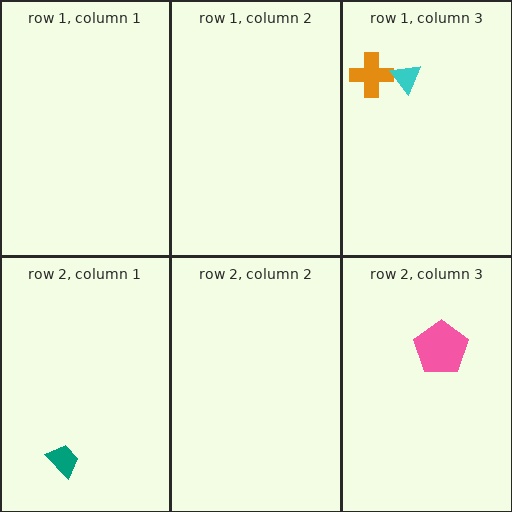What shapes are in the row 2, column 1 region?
The teal trapezoid.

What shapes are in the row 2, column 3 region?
The pink pentagon.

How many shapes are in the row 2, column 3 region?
1.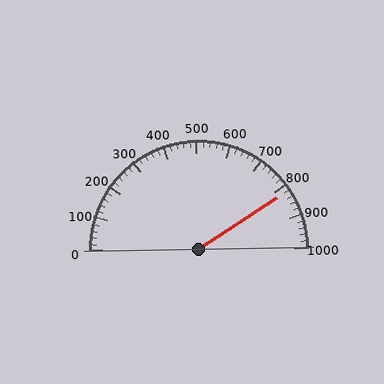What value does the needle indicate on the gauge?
The needle indicates approximately 820.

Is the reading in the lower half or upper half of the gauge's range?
The reading is in the upper half of the range (0 to 1000).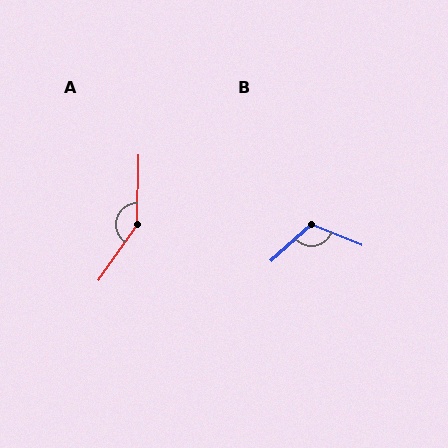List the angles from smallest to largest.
B (116°), A (147°).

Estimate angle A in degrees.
Approximately 147 degrees.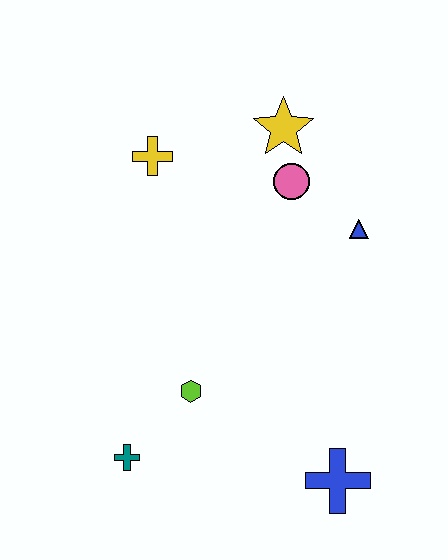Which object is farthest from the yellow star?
The teal cross is farthest from the yellow star.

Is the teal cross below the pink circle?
Yes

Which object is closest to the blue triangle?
The pink circle is closest to the blue triangle.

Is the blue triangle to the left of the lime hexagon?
No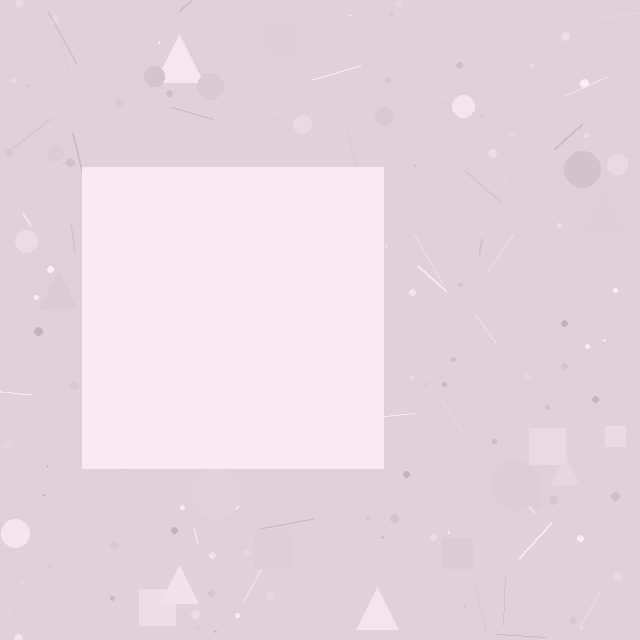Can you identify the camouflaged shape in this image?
The camouflaged shape is a square.